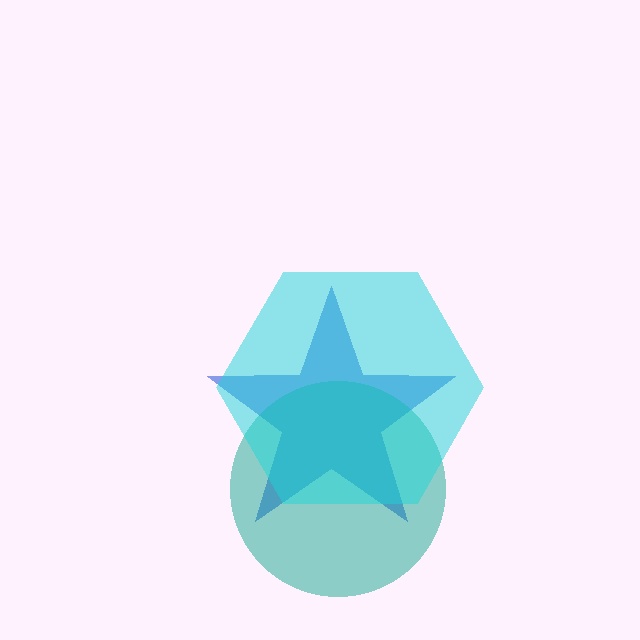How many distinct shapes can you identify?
There are 3 distinct shapes: a blue star, a teal circle, a cyan hexagon.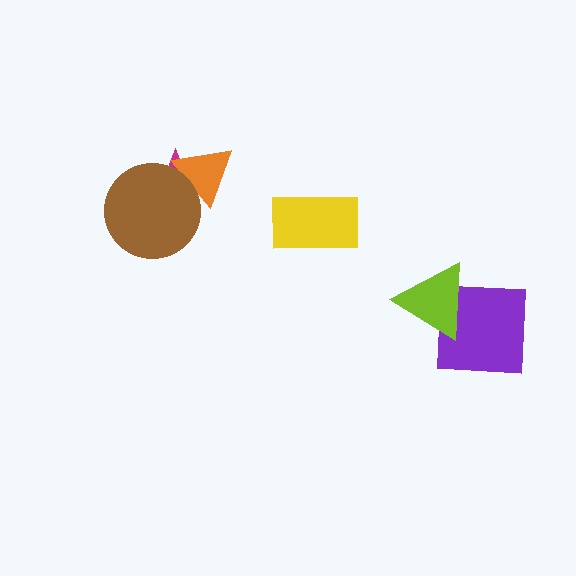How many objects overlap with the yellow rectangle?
0 objects overlap with the yellow rectangle.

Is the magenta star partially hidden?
Yes, it is partially covered by another shape.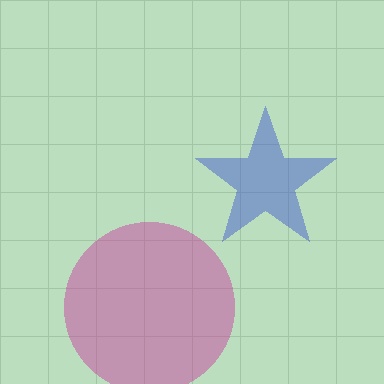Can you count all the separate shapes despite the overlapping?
Yes, there are 2 separate shapes.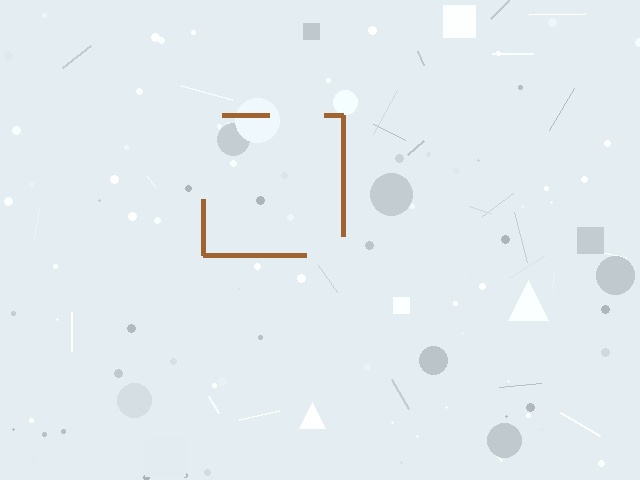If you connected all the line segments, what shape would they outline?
They would outline a square.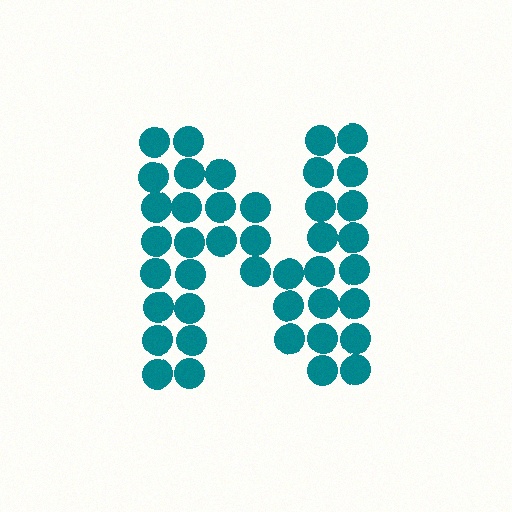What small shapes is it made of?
It is made of small circles.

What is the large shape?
The large shape is the letter N.